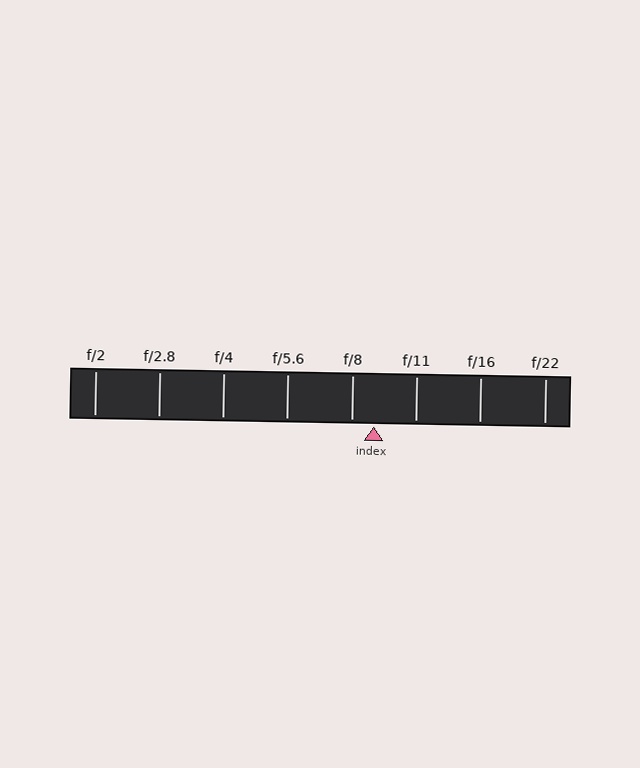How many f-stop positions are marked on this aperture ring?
There are 8 f-stop positions marked.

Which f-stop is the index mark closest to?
The index mark is closest to f/8.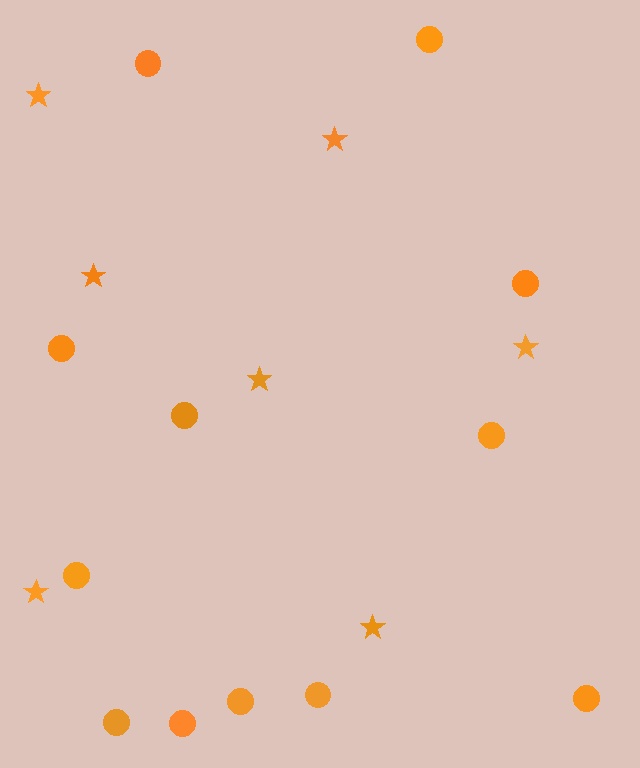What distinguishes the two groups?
There are 2 groups: one group of stars (7) and one group of circles (12).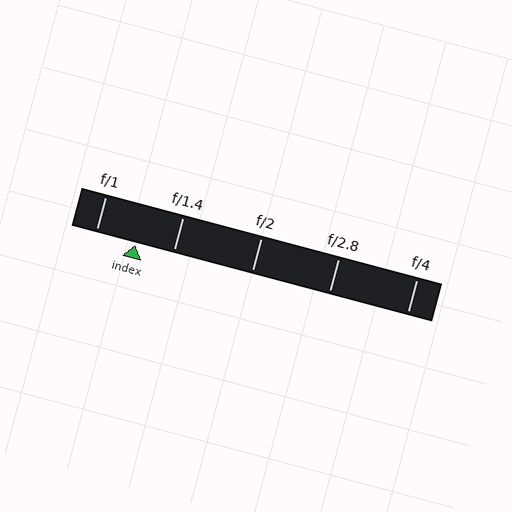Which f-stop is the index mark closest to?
The index mark is closest to f/1.4.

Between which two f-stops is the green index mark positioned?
The index mark is between f/1 and f/1.4.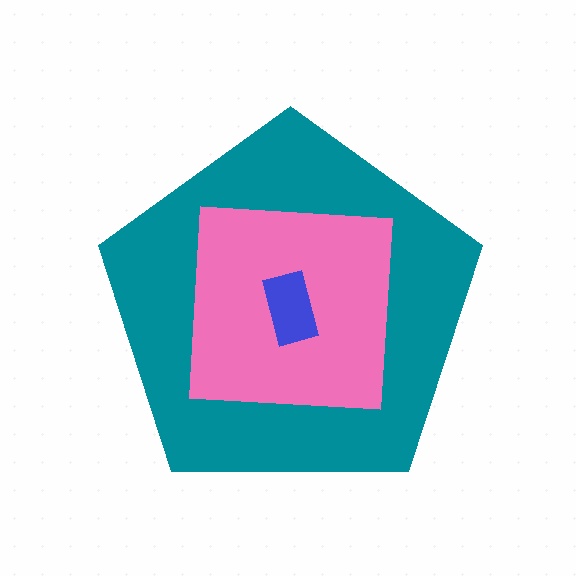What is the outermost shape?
The teal pentagon.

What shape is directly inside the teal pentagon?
The pink square.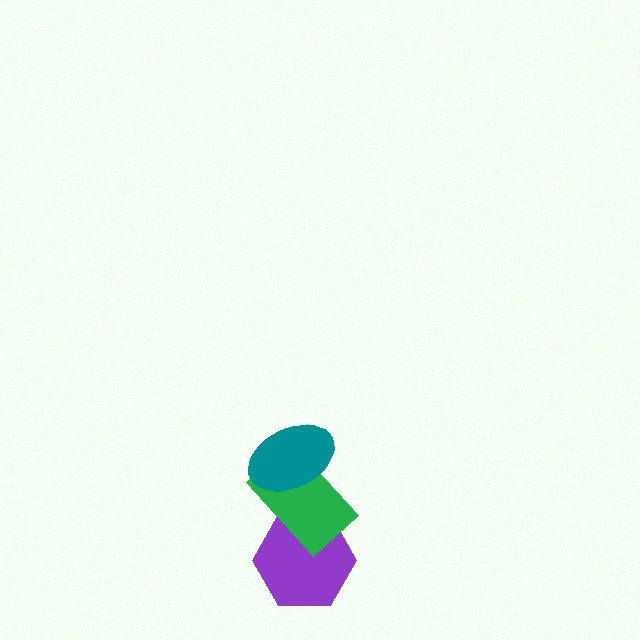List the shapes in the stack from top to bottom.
From top to bottom: the teal ellipse, the green rectangle, the purple hexagon.